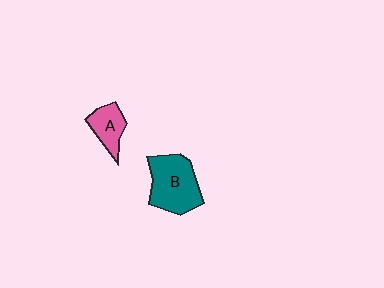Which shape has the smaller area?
Shape A (pink).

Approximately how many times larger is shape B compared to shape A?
Approximately 1.9 times.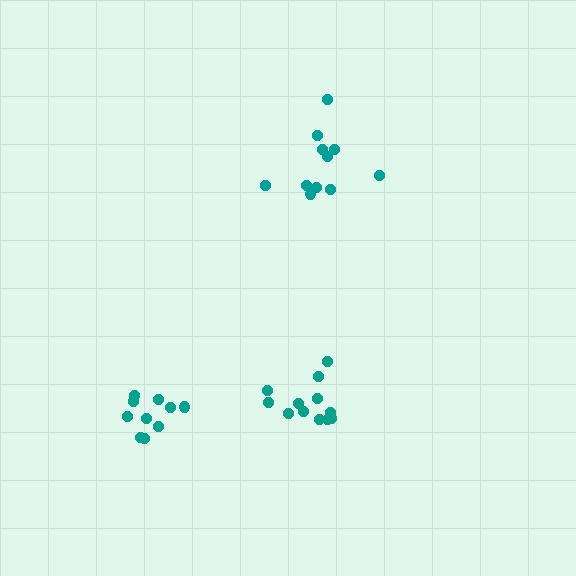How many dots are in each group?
Group 1: 10 dots, Group 2: 12 dots, Group 3: 11 dots (33 total).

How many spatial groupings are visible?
There are 3 spatial groupings.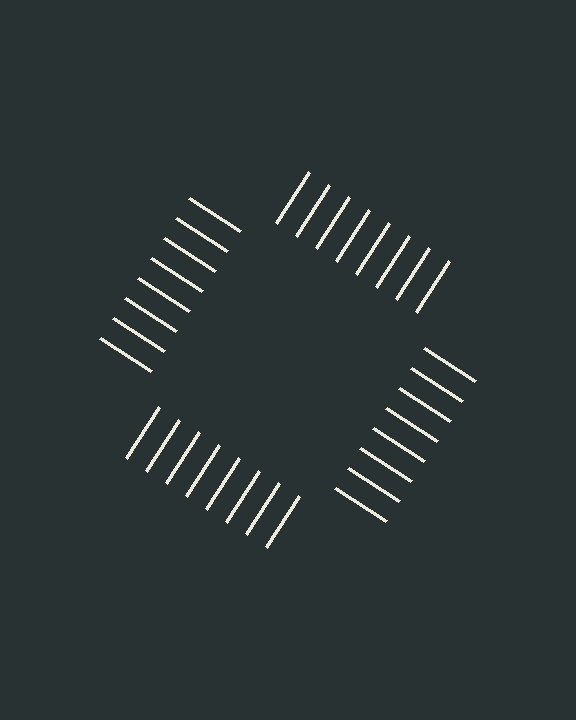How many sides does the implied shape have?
4 sides — the line-ends trace a square.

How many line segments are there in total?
32 — 8 along each of the 4 edges.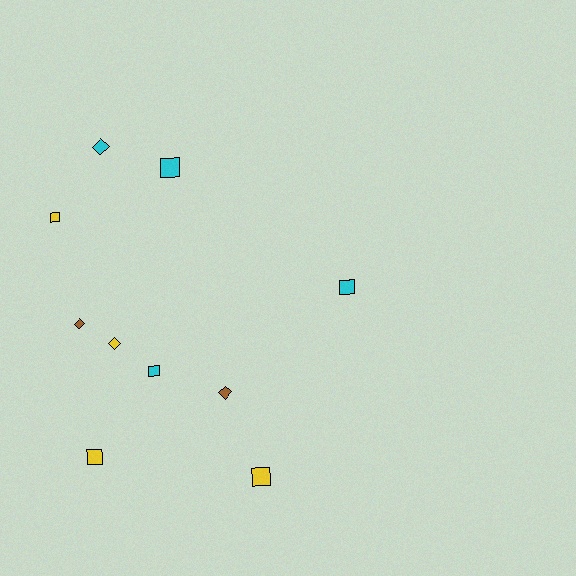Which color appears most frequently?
Yellow, with 4 objects.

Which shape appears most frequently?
Square, with 6 objects.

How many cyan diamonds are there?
There is 1 cyan diamond.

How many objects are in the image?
There are 10 objects.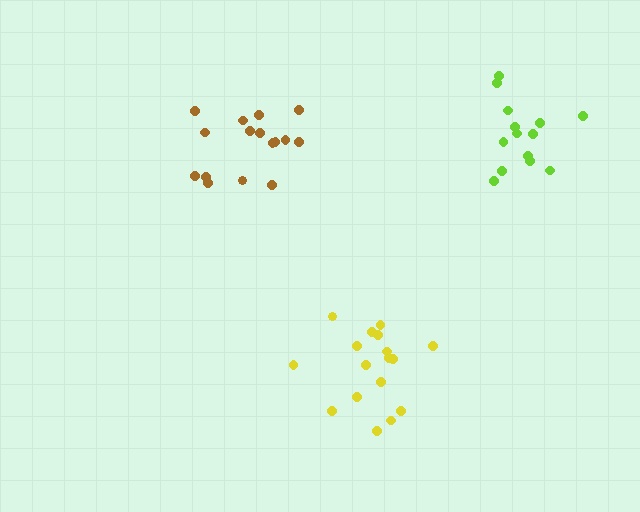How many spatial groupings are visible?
There are 3 spatial groupings.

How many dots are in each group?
Group 1: 17 dots, Group 2: 14 dots, Group 3: 16 dots (47 total).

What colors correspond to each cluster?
The clusters are colored: yellow, lime, brown.